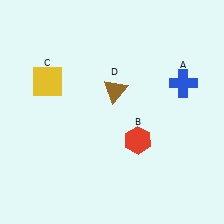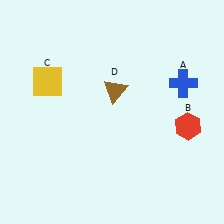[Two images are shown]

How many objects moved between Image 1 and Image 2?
1 object moved between the two images.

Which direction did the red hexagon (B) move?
The red hexagon (B) moved right.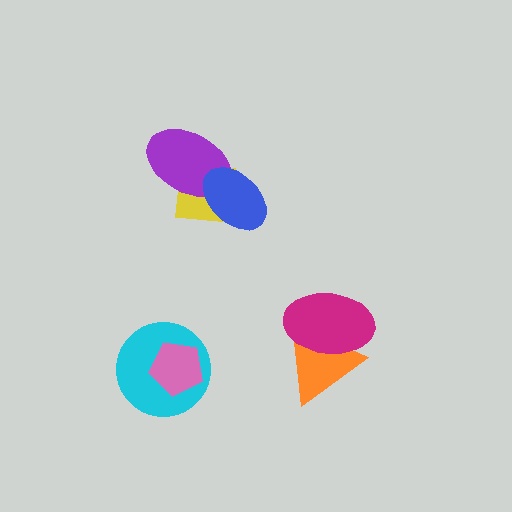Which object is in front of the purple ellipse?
The blue ellipse is in front of the purple ellipse.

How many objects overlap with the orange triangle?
1 object overlaps with the orange triangle.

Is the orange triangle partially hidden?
Yes, it is partially covered by another shape.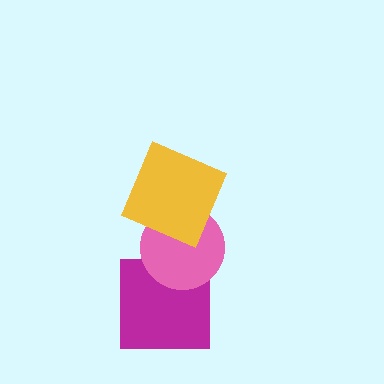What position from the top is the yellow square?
The yellow square is 1st from the top.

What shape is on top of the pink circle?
The yellow square is on top of the pink circle.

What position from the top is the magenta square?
The magenta square is 3rd from the top.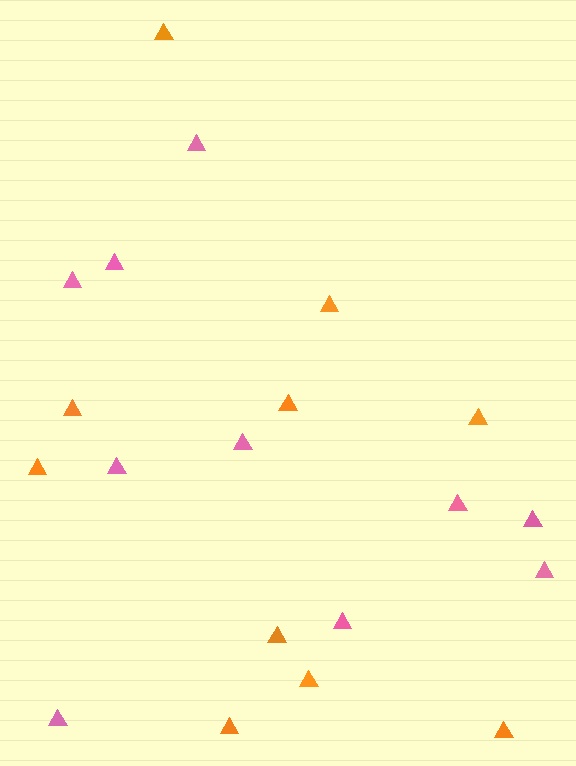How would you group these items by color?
There are 2 groups: one group of orange triangles (10) and one group of pink triangles (10).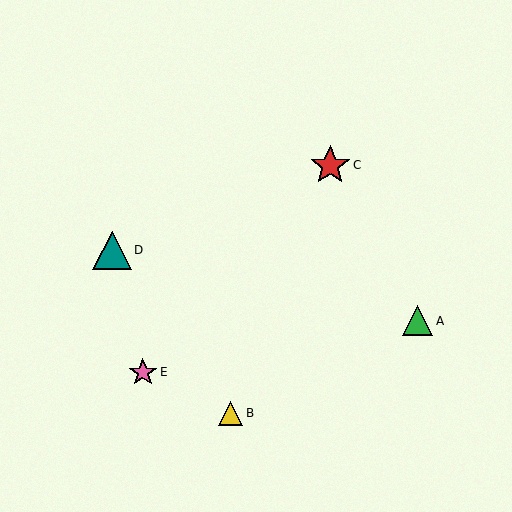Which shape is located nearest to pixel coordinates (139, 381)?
The pink star (labeled E) at (143, 372) is nearest to that location.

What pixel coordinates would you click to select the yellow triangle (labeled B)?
Click at (231, 413) to select the yellow triangle B.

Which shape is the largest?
The red star (labeled C) is the largest.